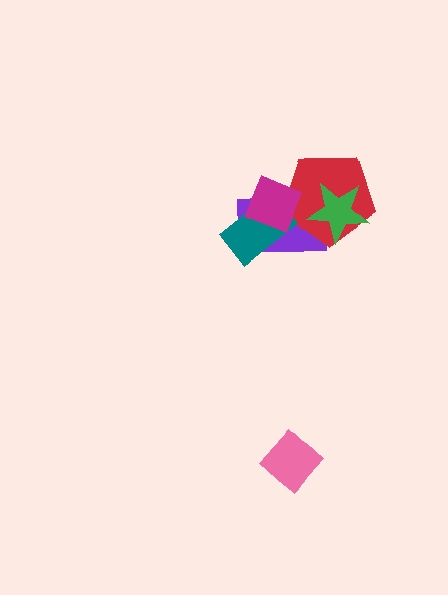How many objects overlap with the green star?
2 objects overlap with the green star.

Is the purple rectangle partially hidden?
Yes, it is partially covered by another shape.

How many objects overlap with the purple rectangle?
4 objects overlap with the purple rectangle.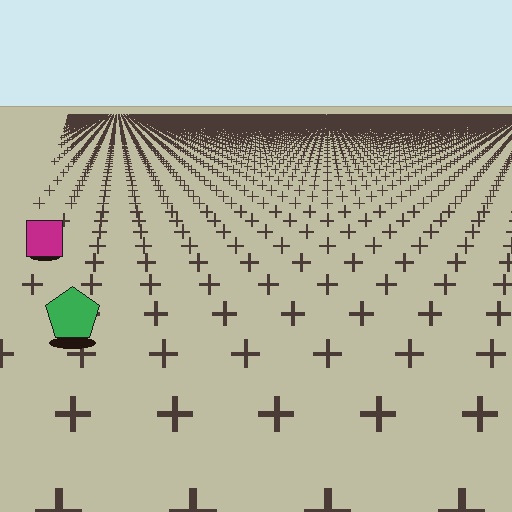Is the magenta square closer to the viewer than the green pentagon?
No. The green pentagon is closer — you can tell from the texture gradient: the ground texture is coarser near it.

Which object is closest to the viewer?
The green pentagon is closest. The texture marks near it are larger and more spread out.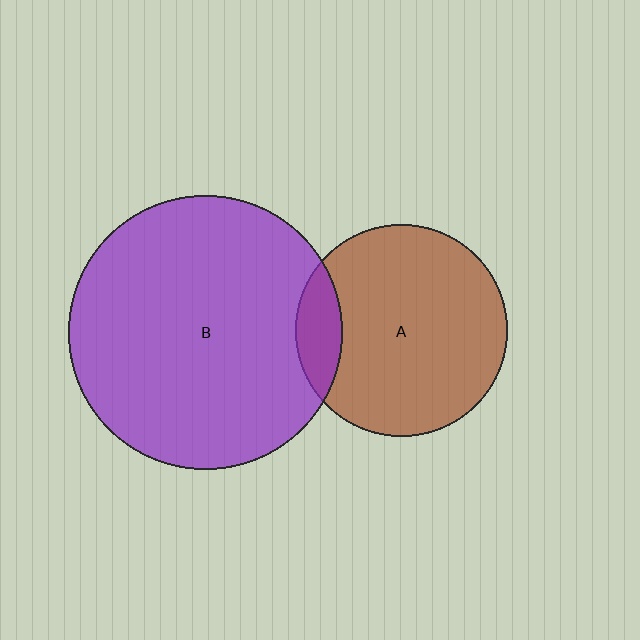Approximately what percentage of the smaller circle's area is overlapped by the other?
Approximately 15%.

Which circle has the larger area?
Circle B (purple).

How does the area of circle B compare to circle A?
Approximately 1.7 times.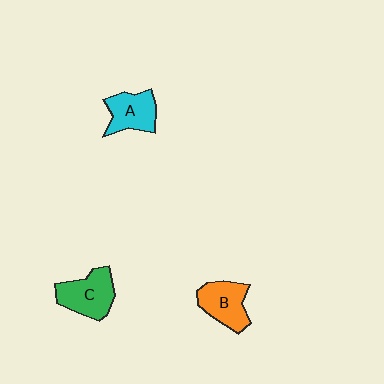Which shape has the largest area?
Shape C (green).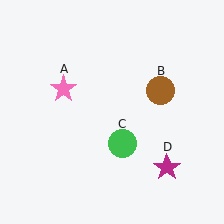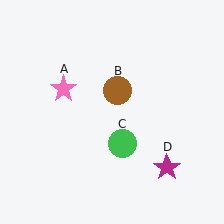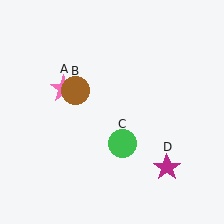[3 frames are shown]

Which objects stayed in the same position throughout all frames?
Pink star (object A) and green circle (object C) and magenta star (object D) remained stationary.